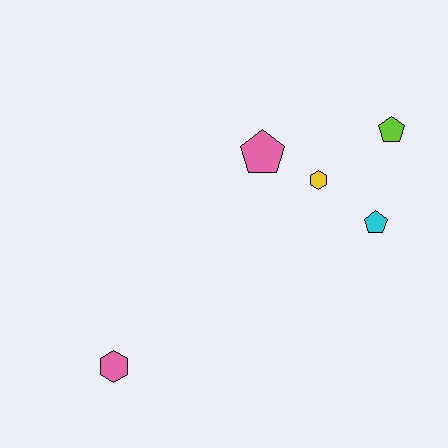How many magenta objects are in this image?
There are no magenta objects.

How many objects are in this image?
There are 5 objects.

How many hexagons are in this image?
There are 2 hexagons.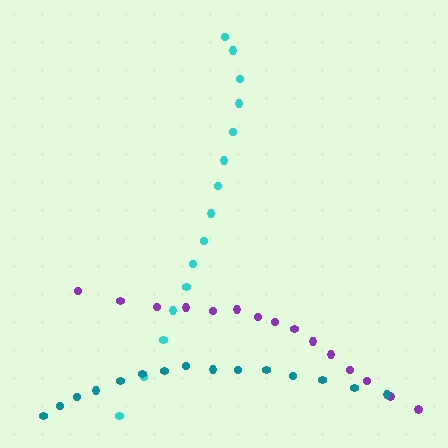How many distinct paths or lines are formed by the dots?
There are 3 distinct paths.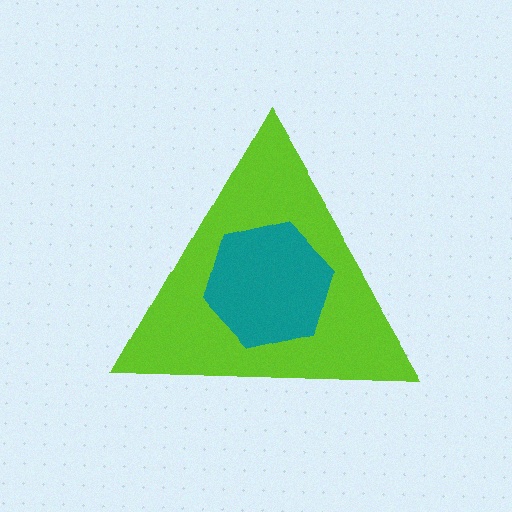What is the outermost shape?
The lime triangle.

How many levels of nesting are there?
2.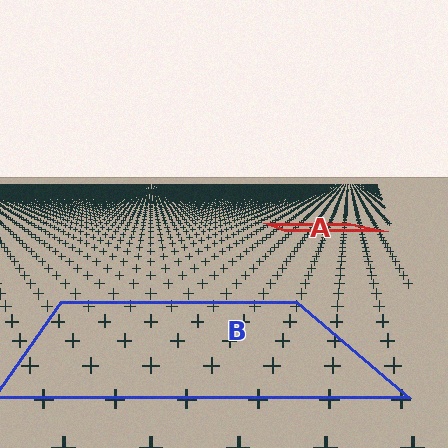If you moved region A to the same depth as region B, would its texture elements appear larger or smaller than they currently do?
They would appear larger. At a closer depth, the same texture elements are projected at a bigger on-screen size.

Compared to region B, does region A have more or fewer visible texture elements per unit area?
Region A has more texture elements per unit area — they are packed more densely because it is farther away.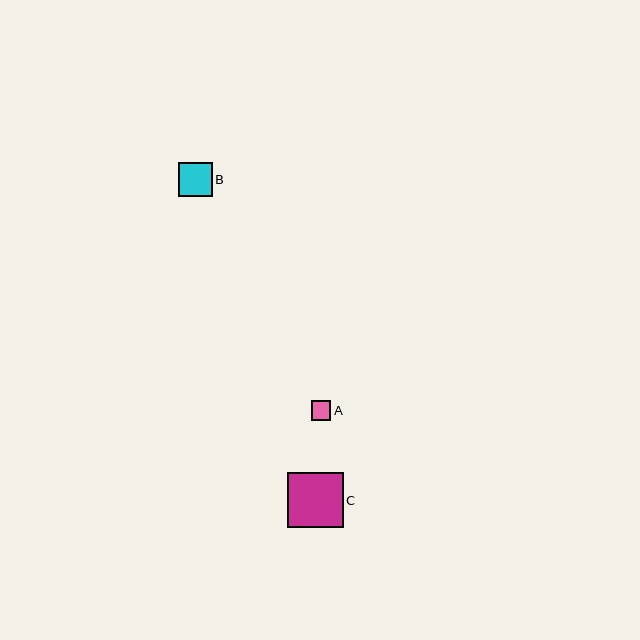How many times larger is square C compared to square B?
Square C is approximately 1.7 times the size of square B.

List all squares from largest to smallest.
From largest to smallest: C, B, A.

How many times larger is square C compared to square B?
Square C is approximately 1.7 times the size of square B.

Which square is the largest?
Square C is the largest with a size of approximately 56 pixels.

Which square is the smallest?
Square A is the smallest with a size of approximately 19 pixels.